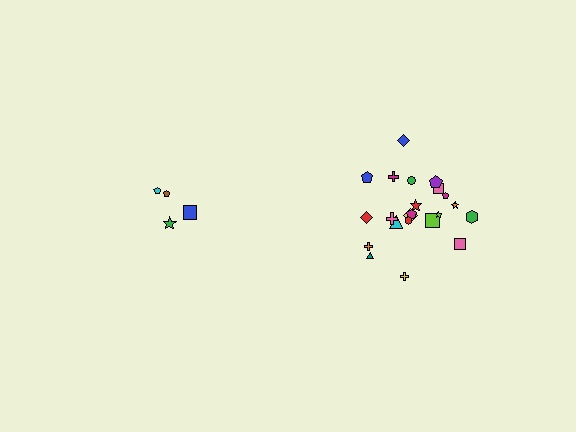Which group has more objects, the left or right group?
The right group.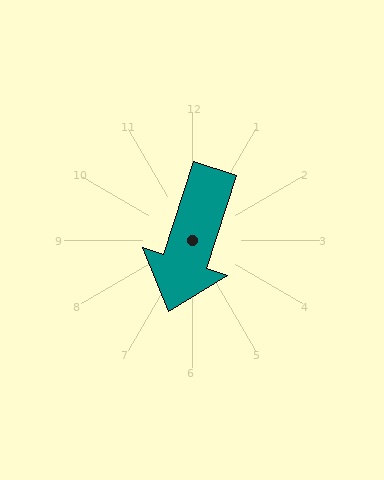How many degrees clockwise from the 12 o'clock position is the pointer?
Approximately 198 degrees.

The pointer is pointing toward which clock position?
Roughly 7 o'clock.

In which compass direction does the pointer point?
South.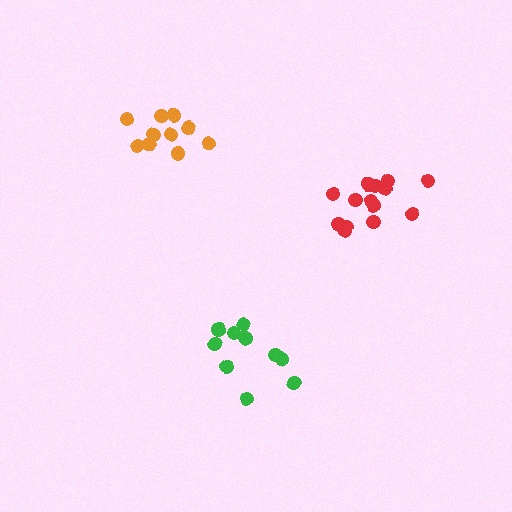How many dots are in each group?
Group 1: 10 dots, Group 2: 10 dots, Group 3: 15 dots (35 total).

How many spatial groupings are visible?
There are 3 spatial groupings.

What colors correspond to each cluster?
The clusters are colored: orange, green, red.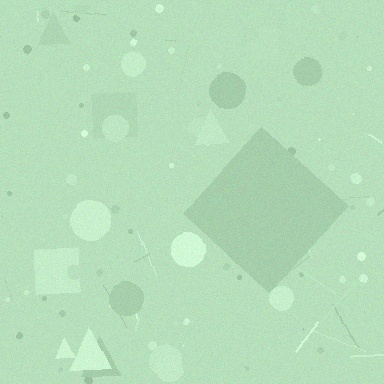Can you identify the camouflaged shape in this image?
The camouflaged shape is a diamond.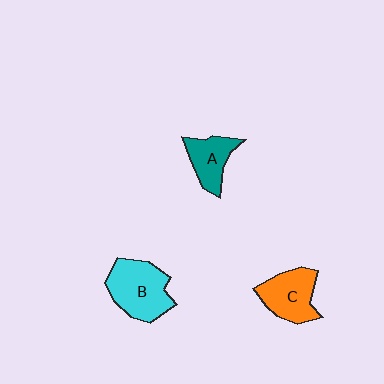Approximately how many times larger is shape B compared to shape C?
Approximately 1.2 times.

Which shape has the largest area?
Shape B (cyan).